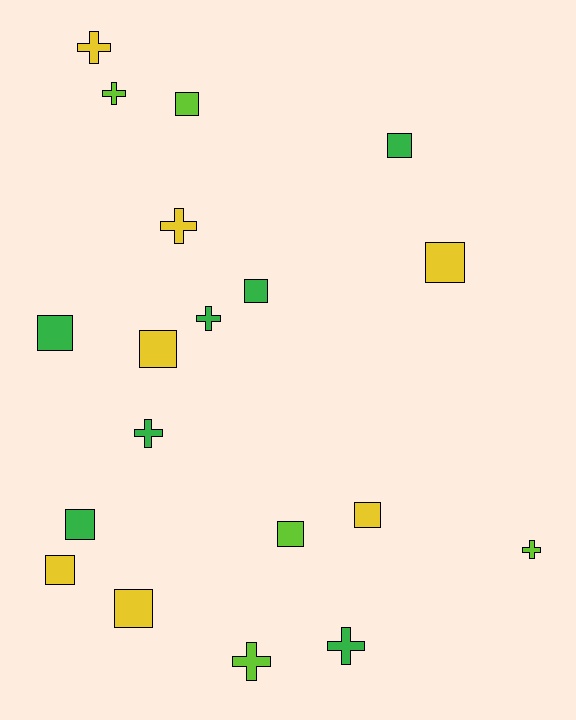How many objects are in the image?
There are 19 objects.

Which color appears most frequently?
Yellow, with 7 objects.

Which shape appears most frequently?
Square, with 11 objects.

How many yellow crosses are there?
There are 2 yellow crosses.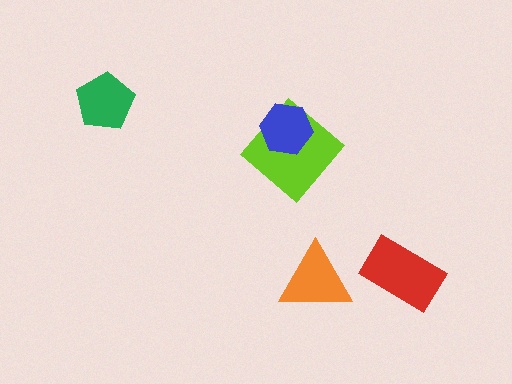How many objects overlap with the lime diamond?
1 object overlaps with the lime diamond.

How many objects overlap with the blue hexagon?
1 object overlaps with the blue hexagon.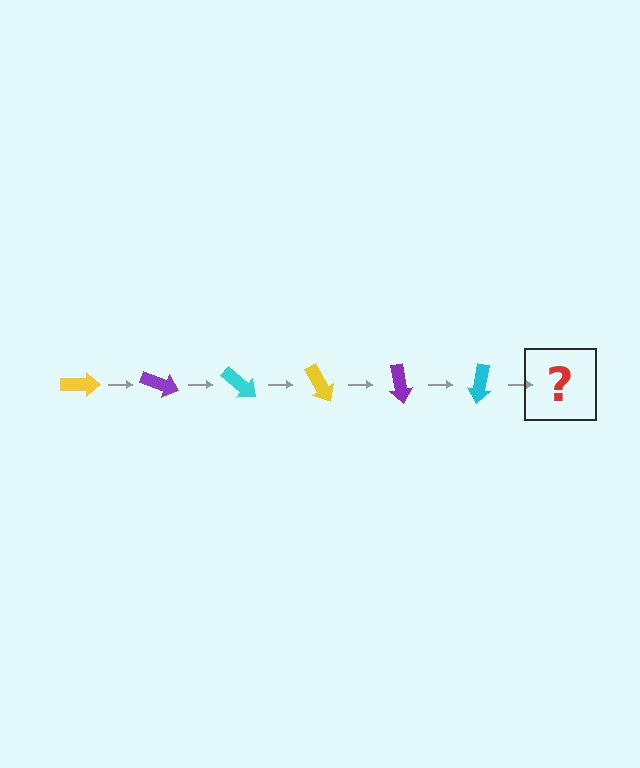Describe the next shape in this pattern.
It should be a yellow arrow, rotated 120 degrees from the start.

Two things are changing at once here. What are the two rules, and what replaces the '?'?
The two rules are that it rotates 20 degrees each step and the color cycles through yellow, purple, and cyan. The '?' should be a yellow arrow, rotated 120 degrees from the start.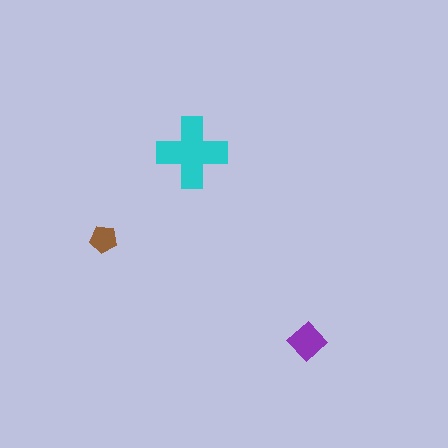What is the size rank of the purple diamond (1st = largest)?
2nd.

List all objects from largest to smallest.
The cyan cross, the purple diamond, the brown pentagon.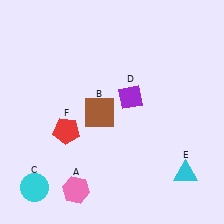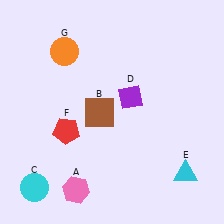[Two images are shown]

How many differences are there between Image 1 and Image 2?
There is 1 difference between the two images.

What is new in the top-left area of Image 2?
An orange circle (G) was added in the top-left area of Image 2.